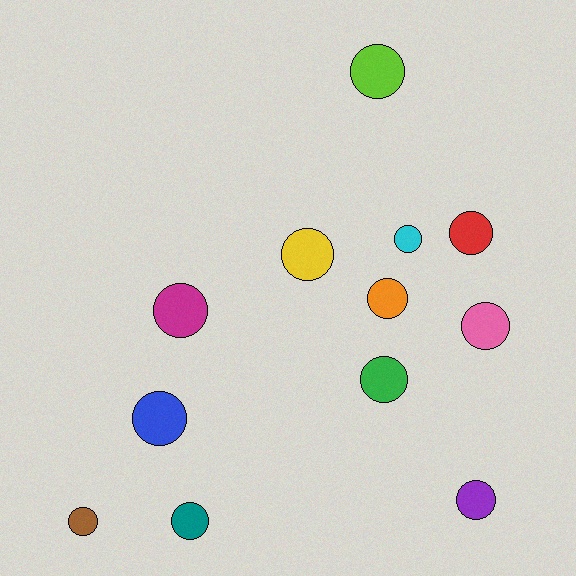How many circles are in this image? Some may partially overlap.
There are 12 circles.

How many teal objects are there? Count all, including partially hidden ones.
There is 1 teal object.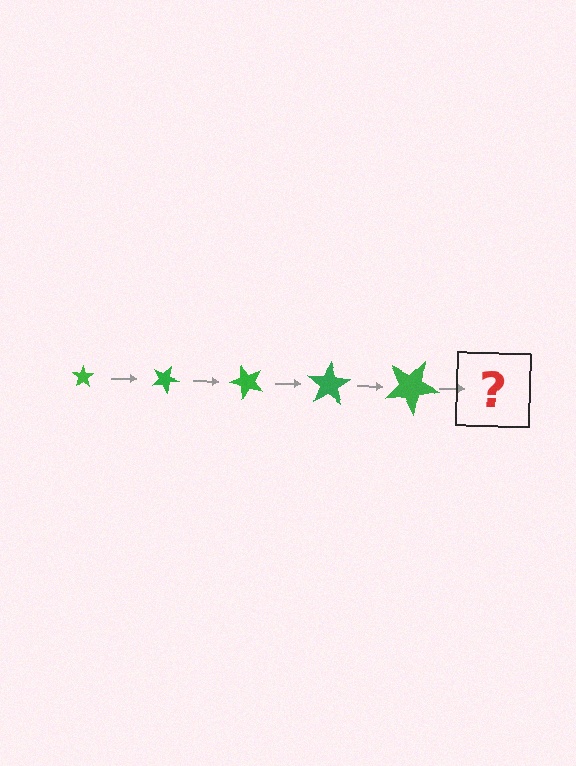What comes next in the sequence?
The next element should be a star, larger than the previous one and rotated 125 degrees from the start.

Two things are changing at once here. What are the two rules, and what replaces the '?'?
The two rules are that the star grows larger each step and it rotates 25 degrees each step. The '?' should be a star, larger than the previous one and rotated 125 degrees from the start.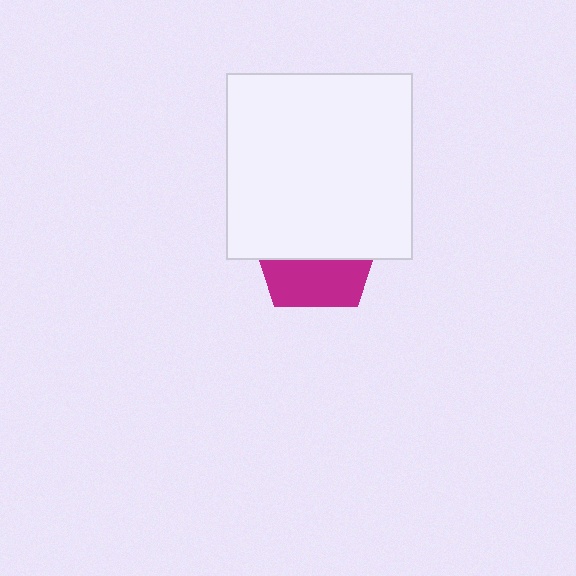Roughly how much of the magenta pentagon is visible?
A small part of it is visible (roughly 39%).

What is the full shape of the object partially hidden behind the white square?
The partially hidden object is a magenta pentagon.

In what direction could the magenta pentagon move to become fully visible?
The magenta pentagon could move down. That would shift it out from behind the white square entirely.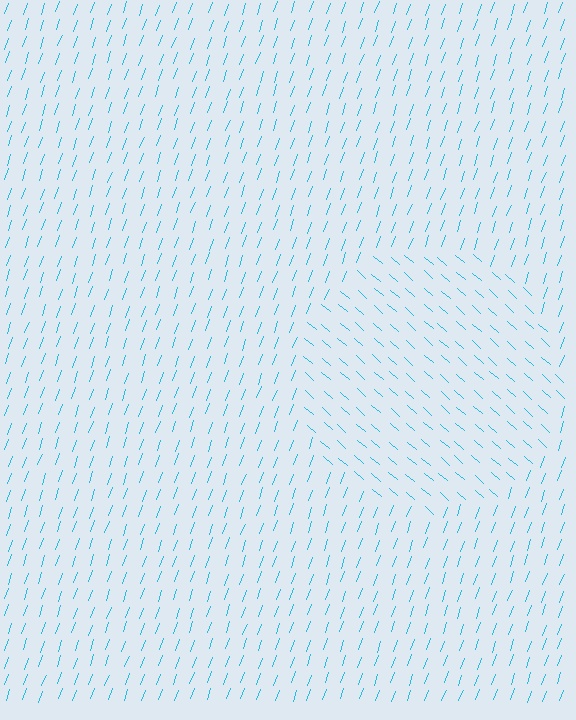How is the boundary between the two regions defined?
The boundary is defined purely by a change in line orientation (approximately 68 degrees difference). All lines are the same color and thickness.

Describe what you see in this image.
The image is filled with small cyan line segments. A circle region in the image has lines oriented differently from the surrounding lines, creating a visible texture boundary.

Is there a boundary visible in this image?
Yes, there is a texture boundary formed by a change in line orientation.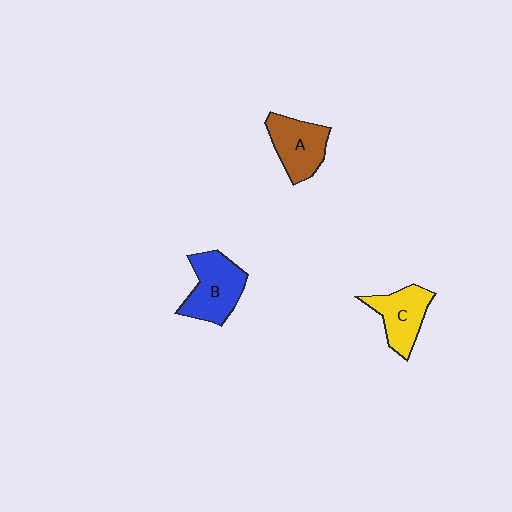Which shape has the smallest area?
Shape C (yellow).